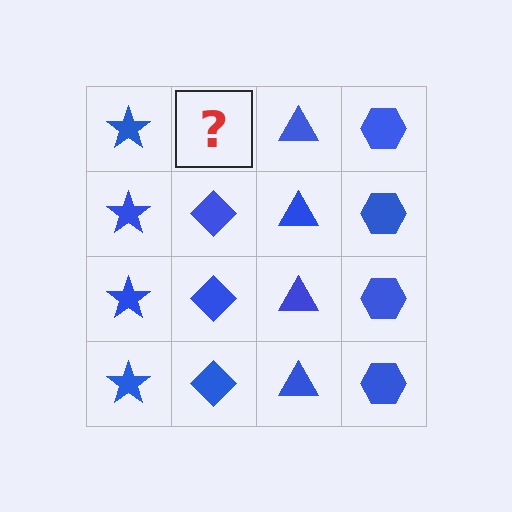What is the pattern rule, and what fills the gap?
The rule is that each column has a consistent shape. The gap should be filled with a blue diamond.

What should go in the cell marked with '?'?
The missing cell should contain a blue diamond.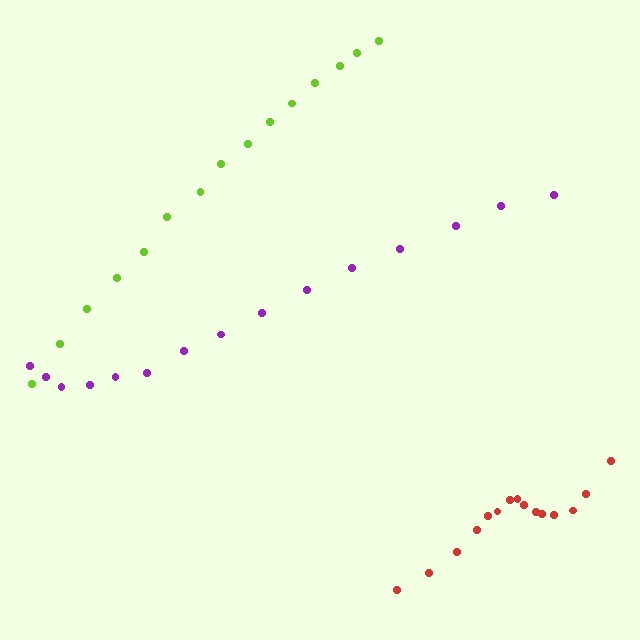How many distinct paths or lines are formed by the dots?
There are 3 distinct paths.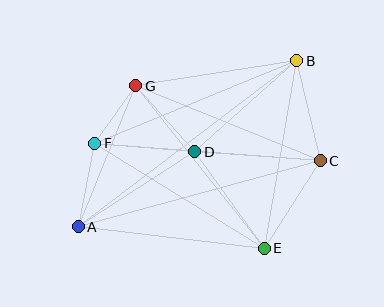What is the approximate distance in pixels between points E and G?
The distance between E and G is approximately 207 pixels.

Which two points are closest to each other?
Points F and G are closest to each other.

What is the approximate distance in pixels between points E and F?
The distance between E and F is approximately 200 pixels.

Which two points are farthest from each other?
Points A and B are farthest from each other.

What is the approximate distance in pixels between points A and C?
The distance between A and C is approximately 251 pixels.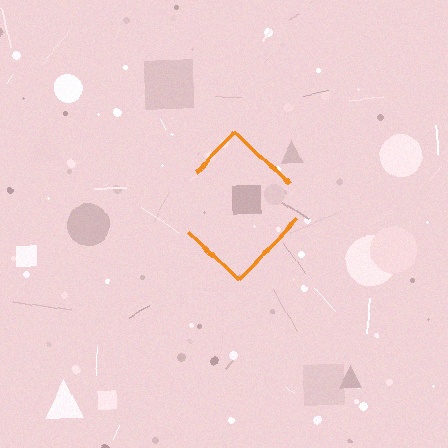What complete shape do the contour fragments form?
The contour fragments form a diamond.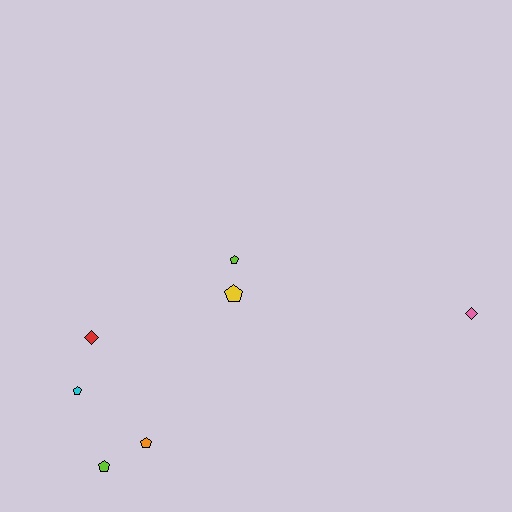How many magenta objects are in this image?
There are no magenta objects.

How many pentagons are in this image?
There are 5 pentagons.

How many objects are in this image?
There are 7 objects.